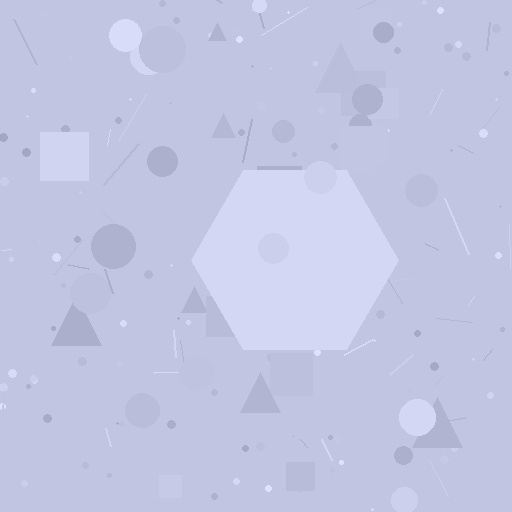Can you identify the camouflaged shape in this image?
The camouflaged shape is a hexagon.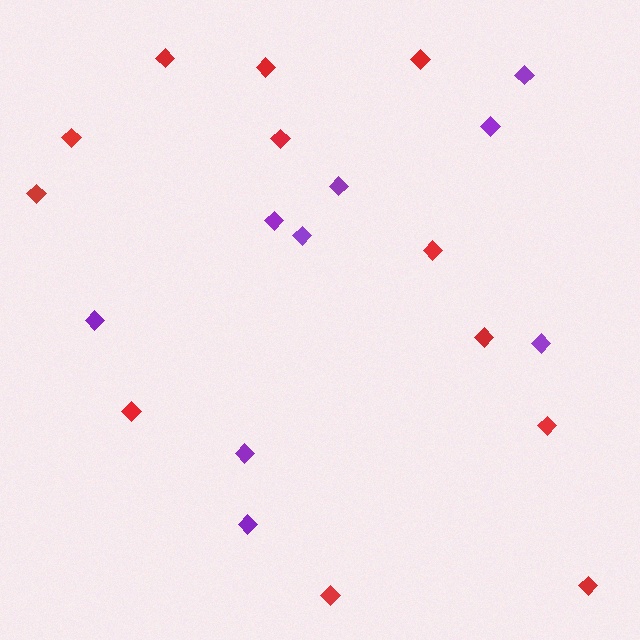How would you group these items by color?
There are 2 groups: one group of red diamonds (12) and one group of purple diamonds (9).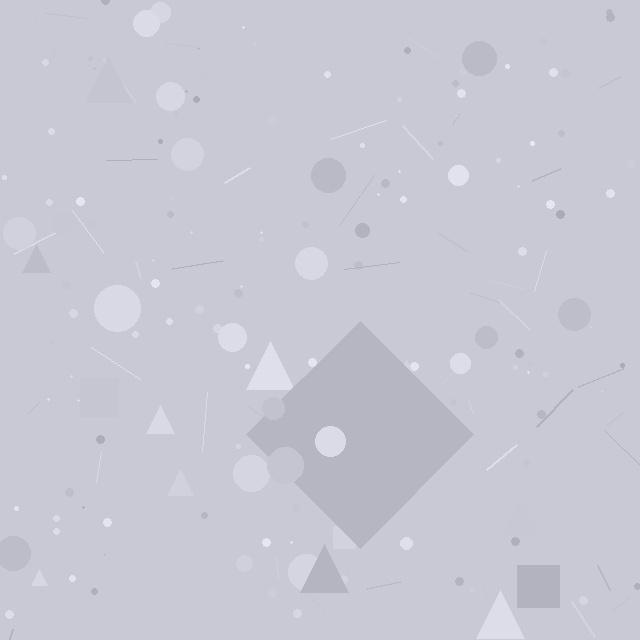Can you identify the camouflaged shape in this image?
The camouflaged shape is a diamond.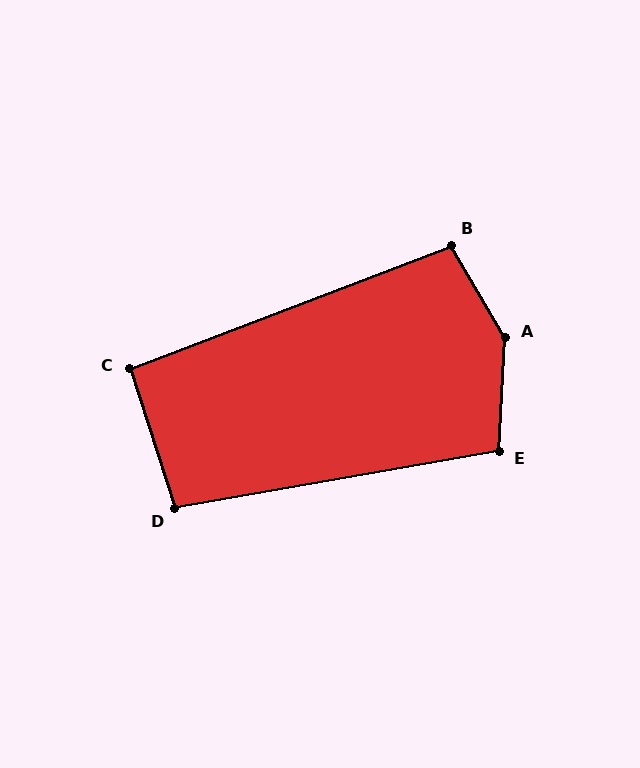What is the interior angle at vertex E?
Approximately 103 degrees (obtuse).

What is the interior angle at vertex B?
Approximately 99 degrees (obtuse).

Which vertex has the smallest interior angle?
C, at approximately 93 degrees.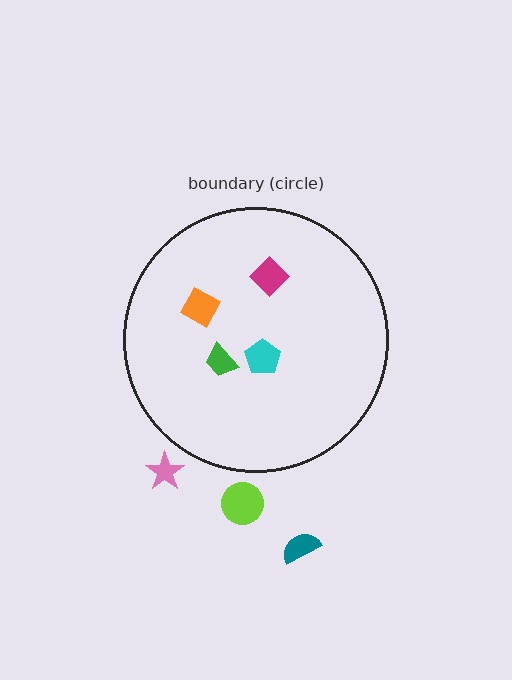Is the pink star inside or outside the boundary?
Outside.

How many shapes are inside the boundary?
4 inside, 3 outside.